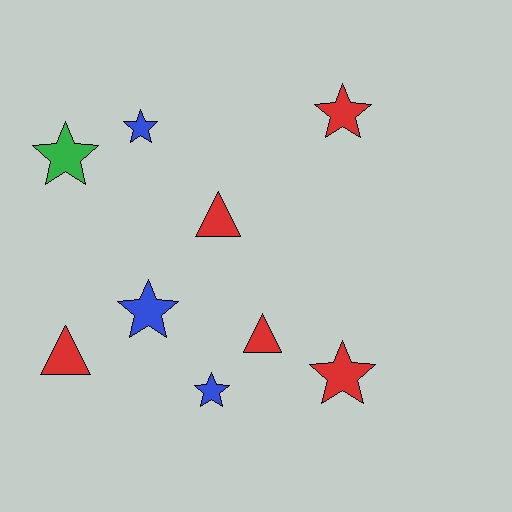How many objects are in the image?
There are 9 objects.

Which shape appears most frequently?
Star, with 6 objects.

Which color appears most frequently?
Red, with 5 objects.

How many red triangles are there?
There are 3 red triangles.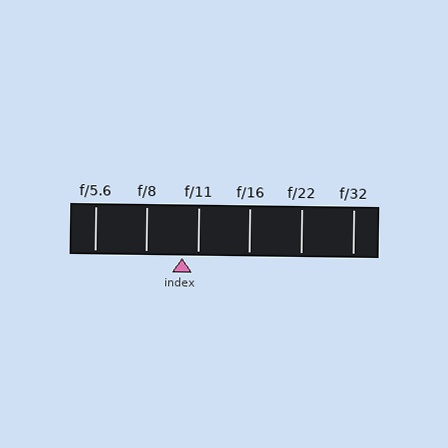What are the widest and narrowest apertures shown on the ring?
The widest aperture shown is f/5.6 and the narrowest is f/32.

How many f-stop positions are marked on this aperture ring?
There are 6 f-stop positions marked.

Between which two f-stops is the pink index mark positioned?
The index mark is between f/8 and f/11.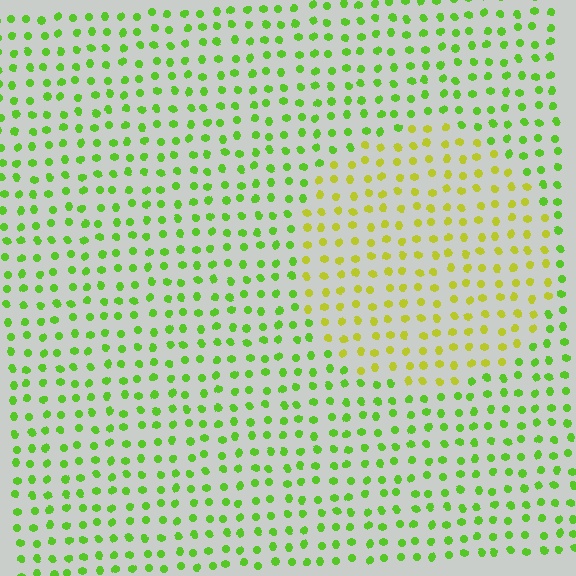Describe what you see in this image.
The image is filled with small lime elements in a uniform arrangement. A circle-shaped region is visible where the elements are tinted to a slightly different hue, forming a subtle color boundary.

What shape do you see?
I see a circle.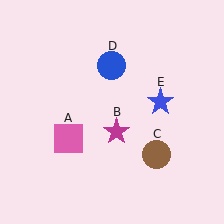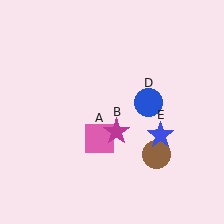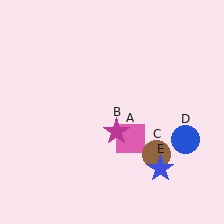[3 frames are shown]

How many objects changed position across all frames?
3 objects changed position: pink square (object A), blue circle (object D), blue star (object E).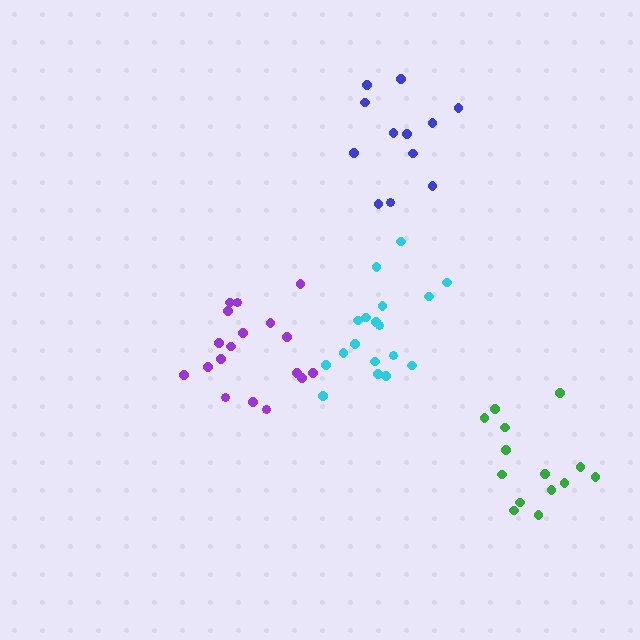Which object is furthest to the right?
The green cluster is rightmost.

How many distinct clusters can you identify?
There are 4 distinct clusters.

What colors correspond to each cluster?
The clusters are colored: purple, blue, green, cyan.